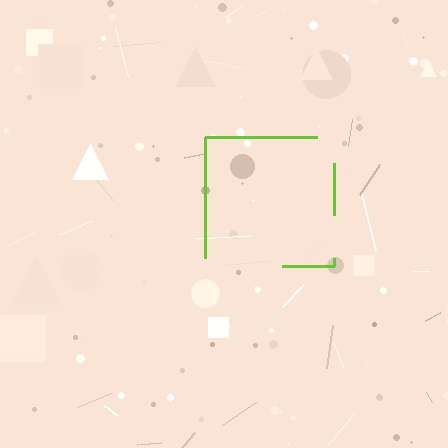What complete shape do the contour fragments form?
The contour fragments form a square.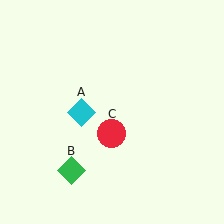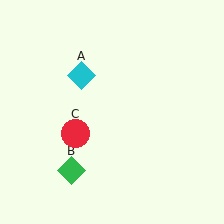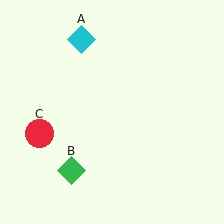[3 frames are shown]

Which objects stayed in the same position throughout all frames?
Green diamond (object B) remained stationary.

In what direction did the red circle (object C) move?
The red circle (object C) moved left.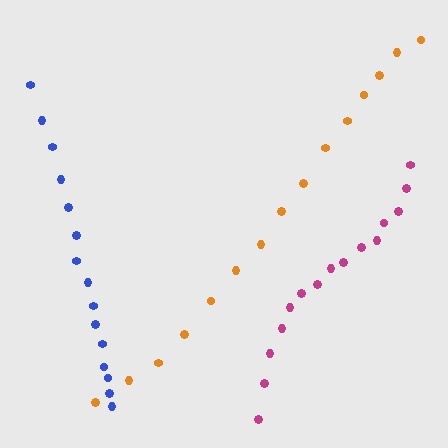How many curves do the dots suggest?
There are 3 distinct paths.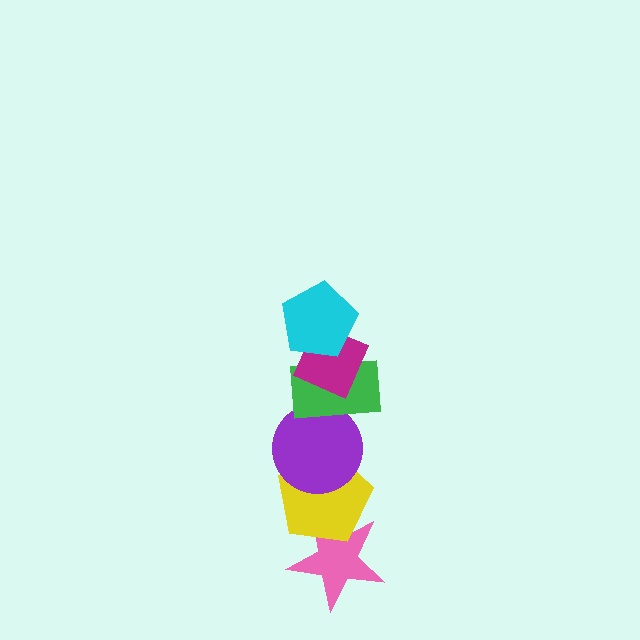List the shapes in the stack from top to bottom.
From top to bottom: the cyan pentagon, the magenta diamond, the green rectangle, the purple circle, the yellow pentagon, the pink star.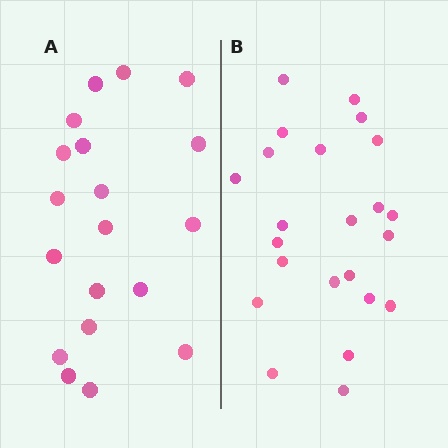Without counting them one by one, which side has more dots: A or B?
Region B (the right region) has more dots.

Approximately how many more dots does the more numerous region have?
Region B has about 4 more dots than region A.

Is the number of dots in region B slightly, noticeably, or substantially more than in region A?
Region B has only slightly more — the two regions are fairly close. The ratio is roughly 1.2 to 1.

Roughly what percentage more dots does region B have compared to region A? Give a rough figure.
About 20% more.